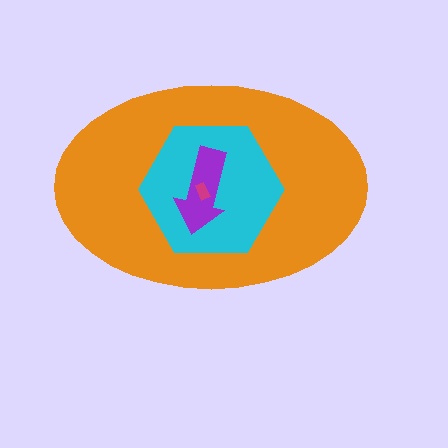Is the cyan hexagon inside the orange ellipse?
Yes.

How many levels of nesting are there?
4.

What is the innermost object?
The magenta rectangle.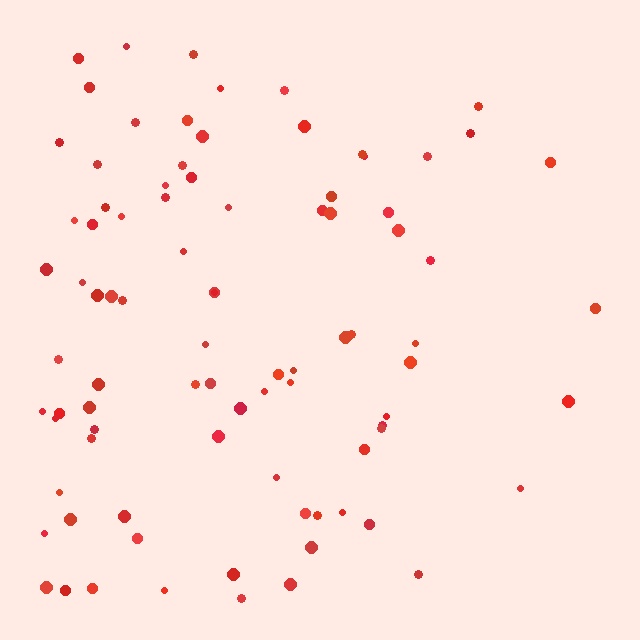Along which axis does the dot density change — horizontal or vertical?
Horizontal.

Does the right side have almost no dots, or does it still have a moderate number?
Still a moderate number, just noticeably fewer than the left.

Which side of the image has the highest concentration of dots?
The left.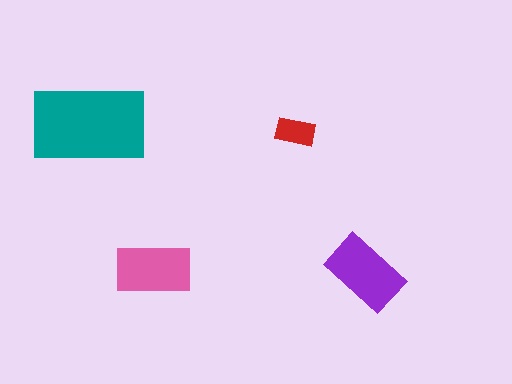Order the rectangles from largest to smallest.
the teal one, the purple one, the pink one, the red one.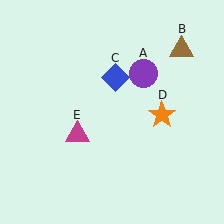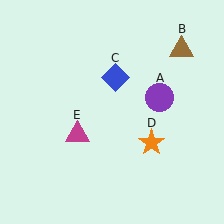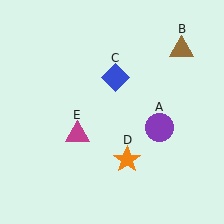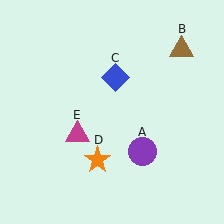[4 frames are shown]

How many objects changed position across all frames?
2 objects changed position: purple circle (object A), orange star (object D).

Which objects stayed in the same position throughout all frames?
Brown triangle (object B) and blue diamond (object C) and magenta triangle (object E) remained stationary.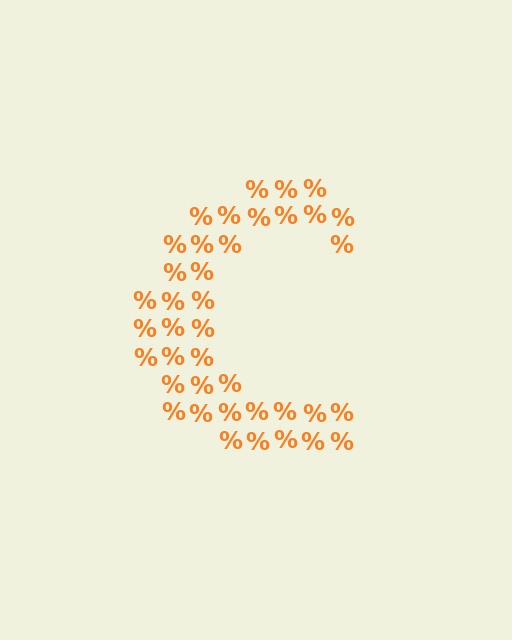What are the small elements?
The small elements are percent signs.